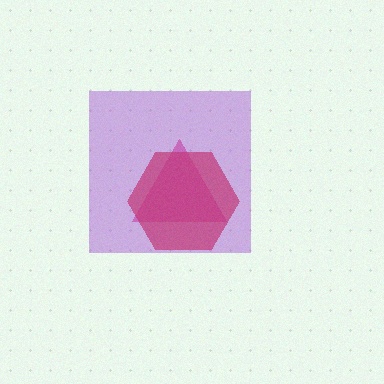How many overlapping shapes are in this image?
There are 3 overlapping shapes in the image.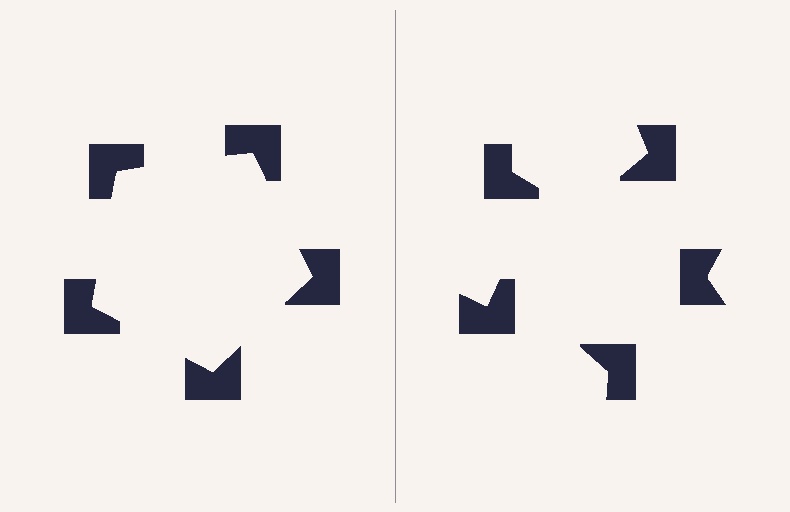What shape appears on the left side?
An illusory pentagon.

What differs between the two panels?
The notched squares are positioned identically on both sides; only the wedge orientations differ. On the left they align to a pentagon; on the right they are misaligned.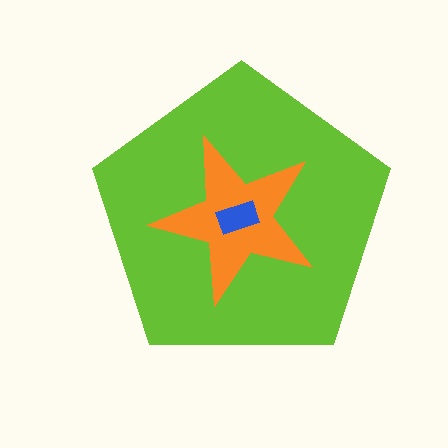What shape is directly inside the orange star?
The blue rectangle.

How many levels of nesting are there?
3.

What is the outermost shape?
The lime pentagon.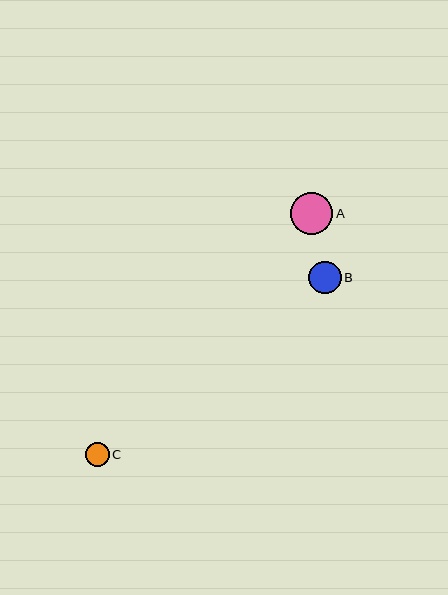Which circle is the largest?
Circle A is the largest with a size of approximately 42 pixels.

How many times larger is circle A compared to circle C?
Circle A is approximately 1.7 times the size of circle C.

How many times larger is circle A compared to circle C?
Circle A is approximately 1.7 times the size of circle C.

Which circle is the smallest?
Circle C is the smallest with a size of approximately 24 pixels.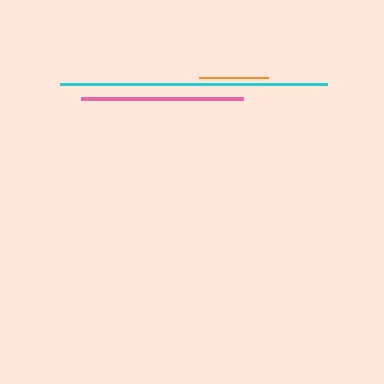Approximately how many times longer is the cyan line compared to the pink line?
The cyan line is approximately 1.7 times the length of the pink line.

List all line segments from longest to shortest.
From longest to shortest: cyan, pink, orange.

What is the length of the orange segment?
The orange segment is approximately 69 pixels long.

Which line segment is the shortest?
The orange line is the shortest at approximately 69 pixels.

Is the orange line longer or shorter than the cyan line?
The cyan line is longer than the orange line.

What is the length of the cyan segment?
The cyan segment is approximately 267 pixels long.